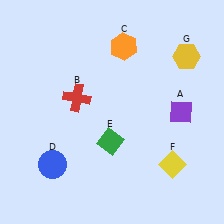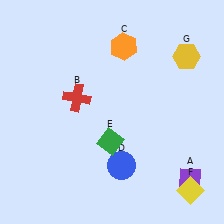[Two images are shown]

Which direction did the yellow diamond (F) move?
The yellow diamond (F) moved down.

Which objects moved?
The objects that moved are: the purple diamond (A), the blue circle (D), the yellow diamond (F).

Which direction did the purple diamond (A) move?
The purple diamond (A) moved down.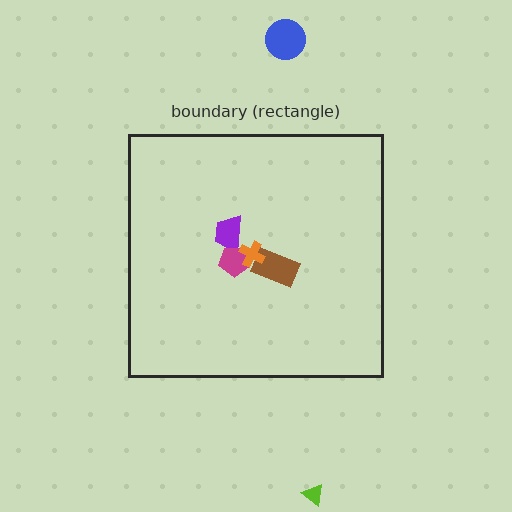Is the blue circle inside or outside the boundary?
Outside.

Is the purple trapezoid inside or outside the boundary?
Inside.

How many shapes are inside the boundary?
4 inside, 2 outside.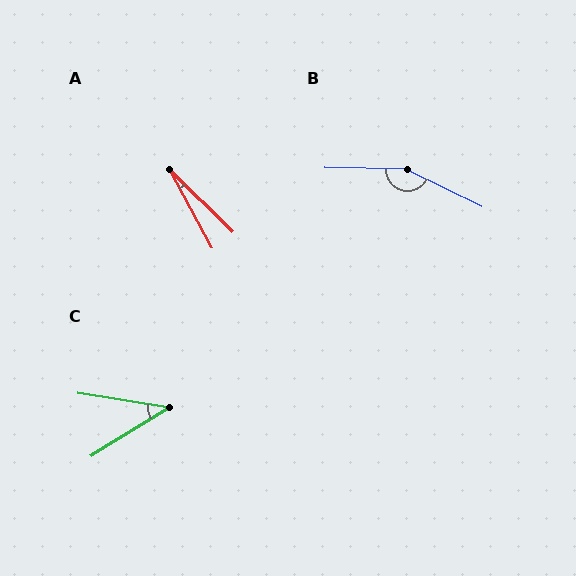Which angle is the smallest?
A, at approximately 17 degrees.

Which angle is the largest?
B, at approximately 155 degrees.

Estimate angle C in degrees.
Approximately 41 degrees.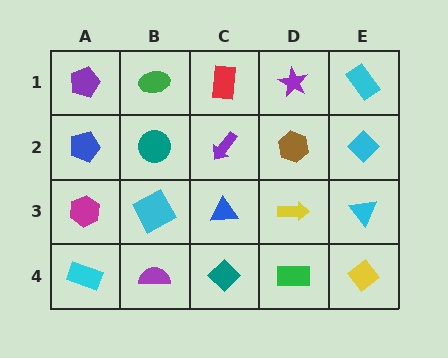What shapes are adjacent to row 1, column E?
A cyan diamond (row 2, column E), a purple star (row 1, column D).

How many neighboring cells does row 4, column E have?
2.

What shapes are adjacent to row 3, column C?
A purple arrow (row 2, column C), a teal diamond (row 4, column C), a cyan square (row 3, column B), a yellow arrow (row 3, column D).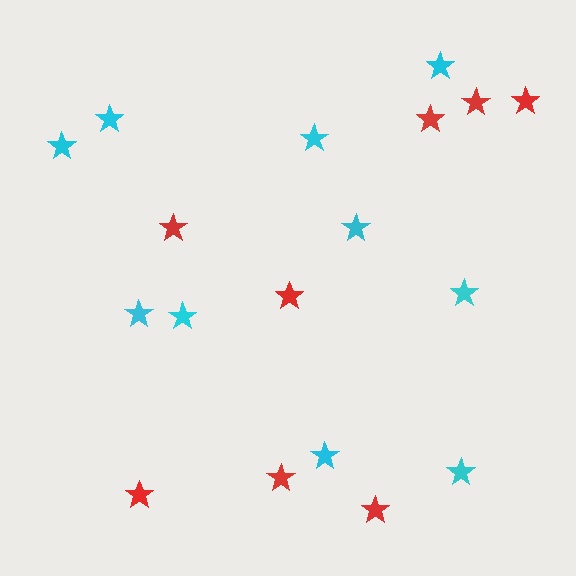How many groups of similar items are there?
There are 2 groups: one group of red stars (8) and one group of cyan stars (10).